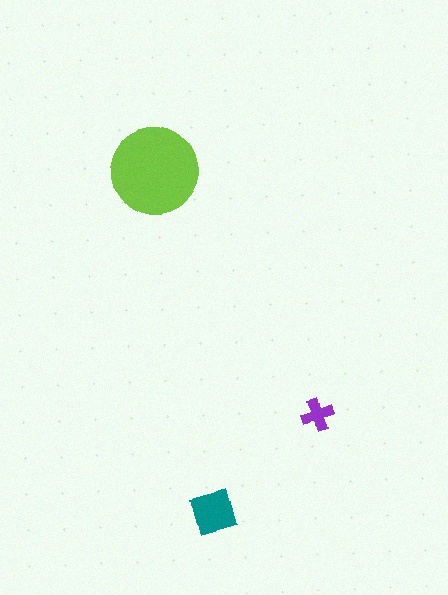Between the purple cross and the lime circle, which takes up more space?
The lime circle.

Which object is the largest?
The lime circle.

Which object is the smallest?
The purple cross.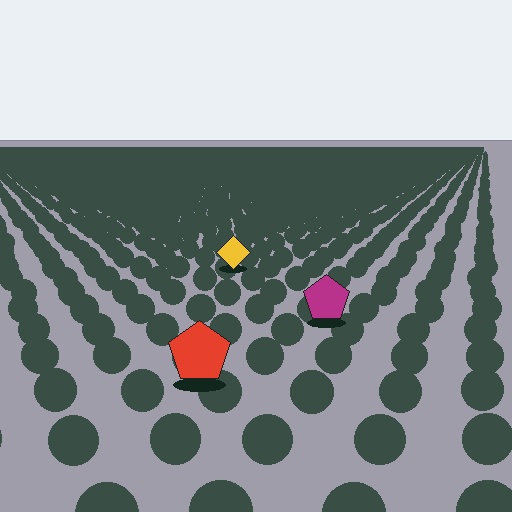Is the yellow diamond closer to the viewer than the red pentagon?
No. The red pentagon is closer — you can tell from the texture gradient: the ground texture is coarser near it.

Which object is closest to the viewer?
The red pentagon is closest. The texture marks near it are larger and more spread out.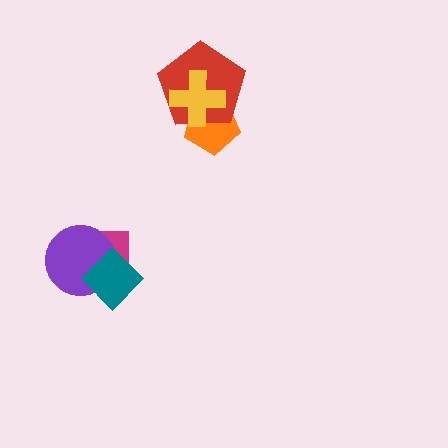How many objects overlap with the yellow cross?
2 objects overlap with the yellow cross.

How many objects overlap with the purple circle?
2 objects overlap with the purple circle.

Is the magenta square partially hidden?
Yes, it is partially covered by another shape.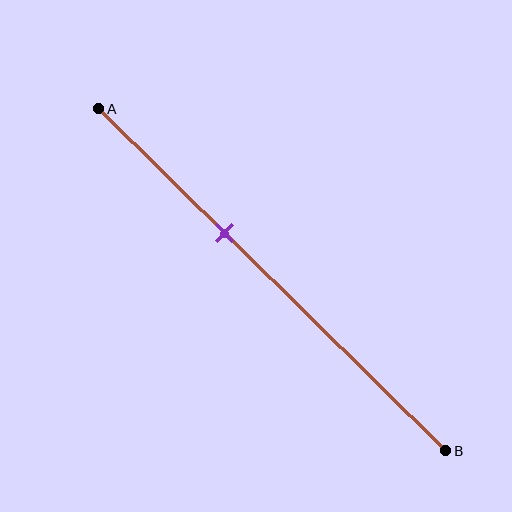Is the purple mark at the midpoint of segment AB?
No, the mark is at about 35% from A, not at the 50% midpoint.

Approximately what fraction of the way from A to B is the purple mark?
The purple mark is approximately 35% of the way from A to B.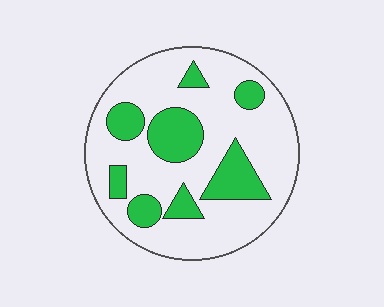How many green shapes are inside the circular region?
8.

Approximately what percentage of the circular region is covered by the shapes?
Approximately 25%.